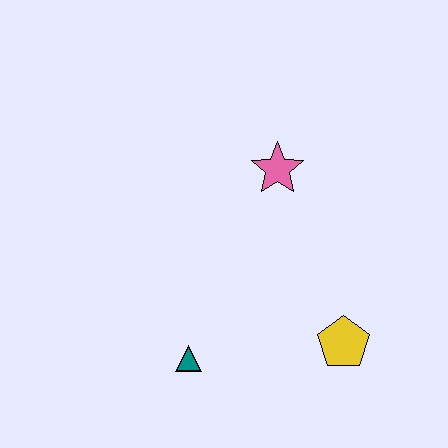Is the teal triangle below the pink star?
Yes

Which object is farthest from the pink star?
The teal triangle is farthest from the pink star.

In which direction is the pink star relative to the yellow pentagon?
The pink star is above the yellow pentagon.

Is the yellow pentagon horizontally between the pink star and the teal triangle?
No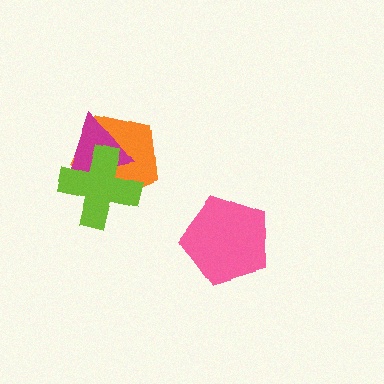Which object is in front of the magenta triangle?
The lime cross is in front of the magenta triangle.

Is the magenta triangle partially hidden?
Yes, it is partially covered by another shape.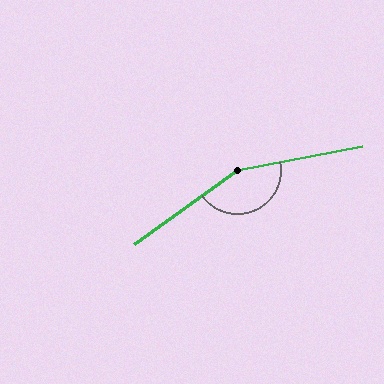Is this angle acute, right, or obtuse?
It is obtuse.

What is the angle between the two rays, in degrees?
Approximately 155 degrees.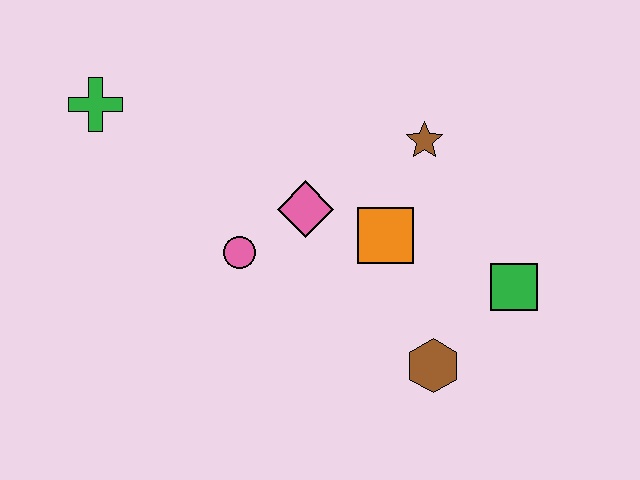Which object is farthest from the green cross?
The green square is farthest from the green cross.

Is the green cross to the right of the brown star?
No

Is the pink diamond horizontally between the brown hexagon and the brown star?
No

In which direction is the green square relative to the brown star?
The green square is below the brown star.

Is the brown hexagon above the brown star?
No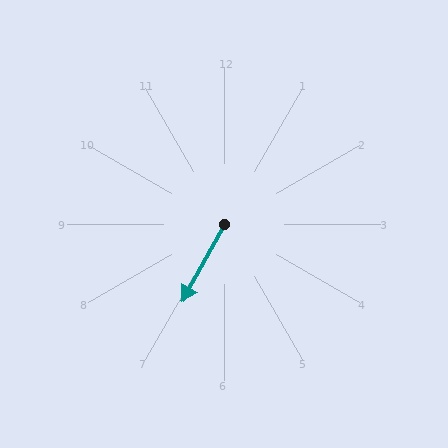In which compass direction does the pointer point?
Southwest.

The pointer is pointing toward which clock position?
Roughly 7 o'clock.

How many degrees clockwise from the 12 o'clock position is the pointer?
Approximately 209 degrees.